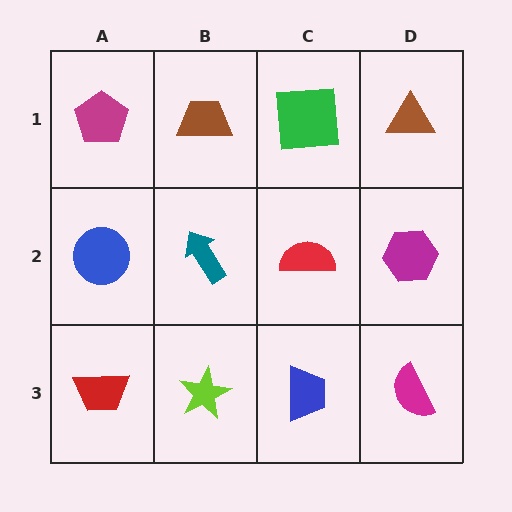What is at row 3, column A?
A red trapezoid.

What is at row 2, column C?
A red semicircle.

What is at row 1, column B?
A brown trapezoid.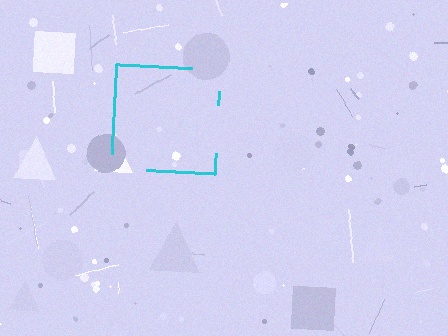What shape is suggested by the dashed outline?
The dashed outline suggests a square.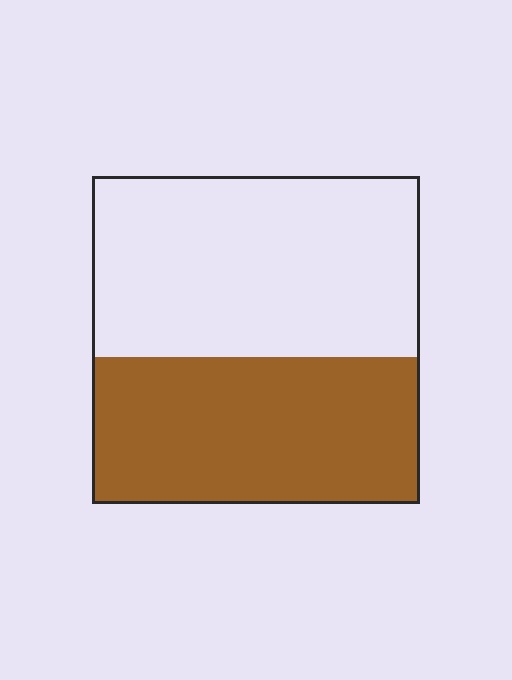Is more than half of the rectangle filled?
No.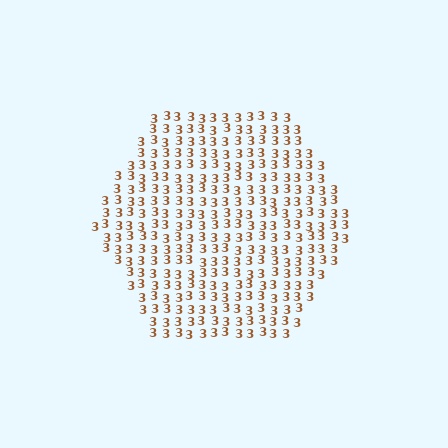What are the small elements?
The small elements are digit 3's.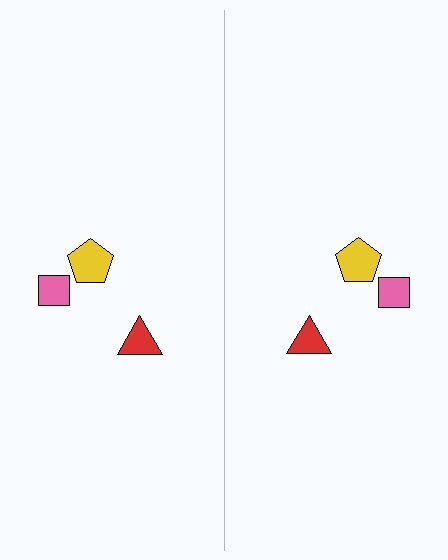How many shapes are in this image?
There are 6 shapes in this image.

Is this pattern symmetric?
Yes, this pattern has bilateral (reflection) symmetry.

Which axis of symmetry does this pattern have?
The pattern has a vertical axis of symmetry running through the center of the image.